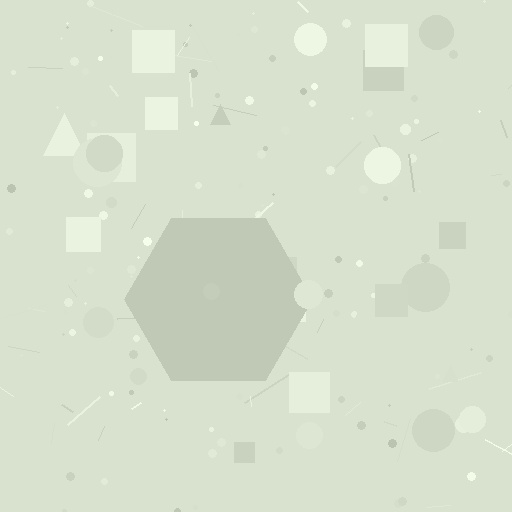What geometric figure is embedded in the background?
A hexagon is embedded in the background.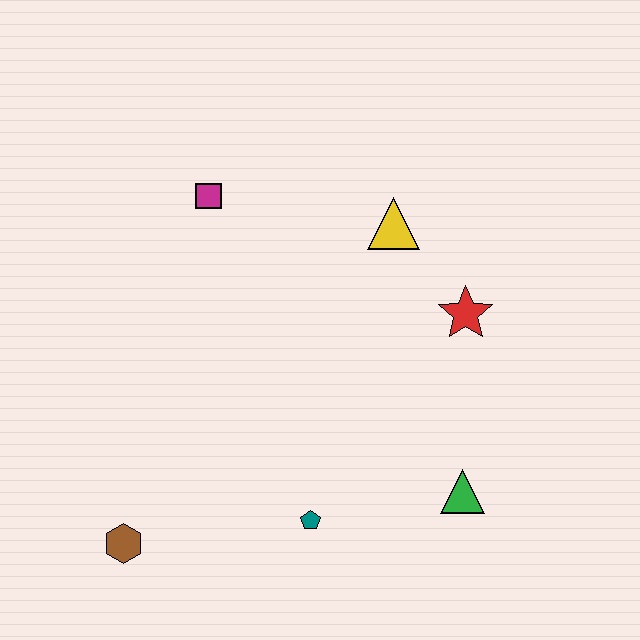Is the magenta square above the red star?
Yes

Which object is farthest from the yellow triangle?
The brown hexagon is farthest from the yellow triangle.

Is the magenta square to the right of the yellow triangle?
No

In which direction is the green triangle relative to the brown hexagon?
The green triangle is to the right of the brown hexagon.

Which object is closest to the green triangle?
The teal pentagon is closest to the green triangle.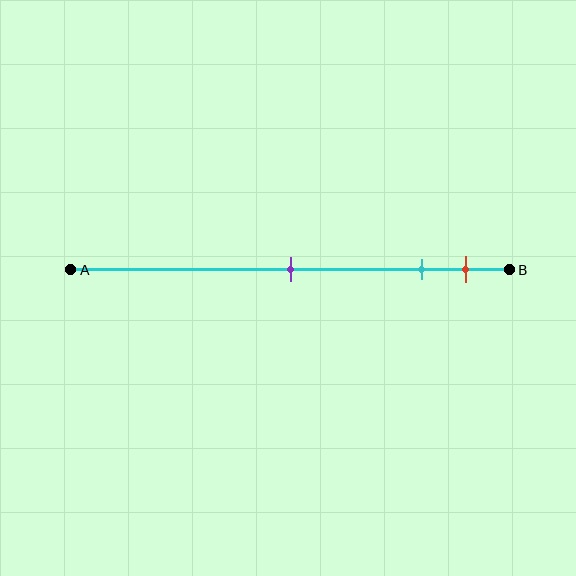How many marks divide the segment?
There are 3 marks dividing the segment.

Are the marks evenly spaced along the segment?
No, the marks are not evenly spaced.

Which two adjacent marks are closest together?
The cyan and red marks are the closest adjacent pair.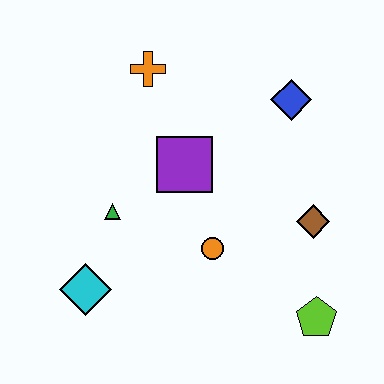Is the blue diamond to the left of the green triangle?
No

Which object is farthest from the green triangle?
The lime pentagon is farthest from the green triangle.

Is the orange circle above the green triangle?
No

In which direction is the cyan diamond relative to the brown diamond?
The cyan diamond is to the left of the brown diamond.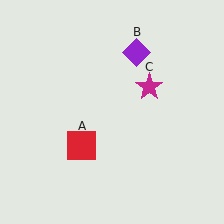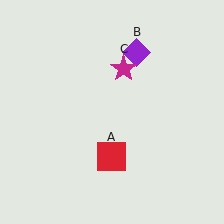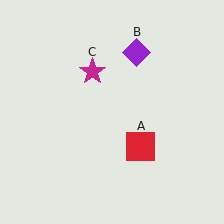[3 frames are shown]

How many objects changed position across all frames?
2 objects changed position: red square (object A), magenta star (object C).